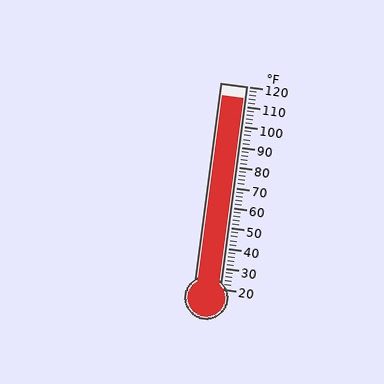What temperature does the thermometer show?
The thermometer shows approximately 114°F.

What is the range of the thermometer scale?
The thermometer scale ranges from 20°F to 120°F.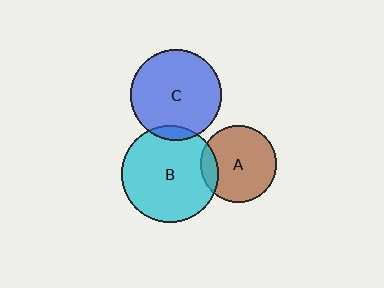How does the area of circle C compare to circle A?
Approximately 1.4 times.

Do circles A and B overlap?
Yes.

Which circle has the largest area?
Circle B (cyan).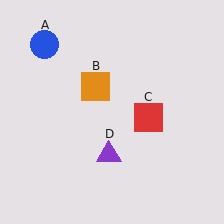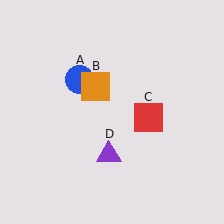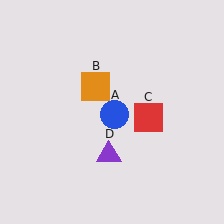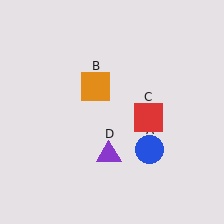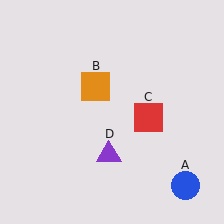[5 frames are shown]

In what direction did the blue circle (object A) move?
The blue circle (object A) moved down and to the right.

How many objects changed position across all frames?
1 object changed position: blue circle (object A).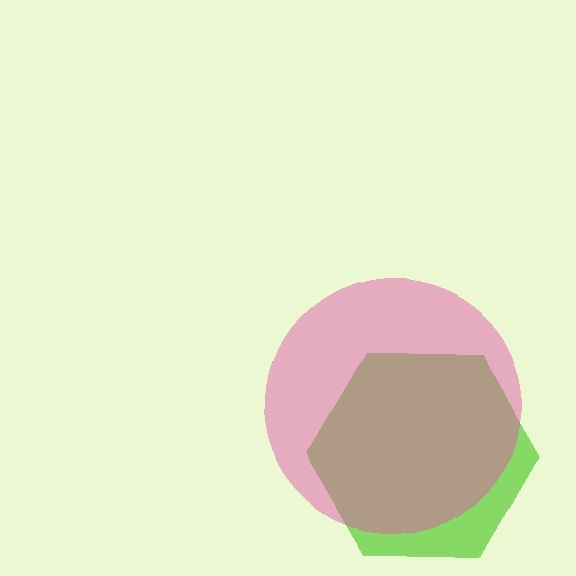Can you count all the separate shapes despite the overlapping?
Yes, there are 2 separate shapes.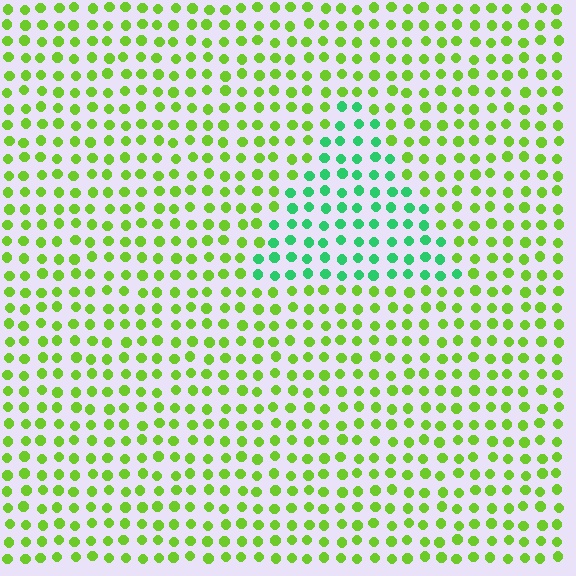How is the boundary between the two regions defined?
The boundary is defined purely by a slight shift in hue (about 49 degrees). Spacing, size, and orientation are identical on both sides.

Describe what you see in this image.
The image is filled with small lime elements in a uniform arrangement. A triangle-shaped region is visible where the elements are tinted to a slightly different hue, forming a subtle color boundary.